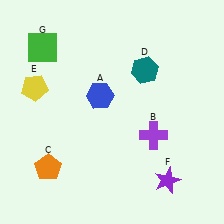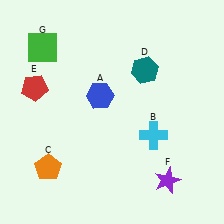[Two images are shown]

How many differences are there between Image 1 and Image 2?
There are 2 differences between the two images.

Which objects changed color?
B changed from purple to cyan. E changed from yellow to red.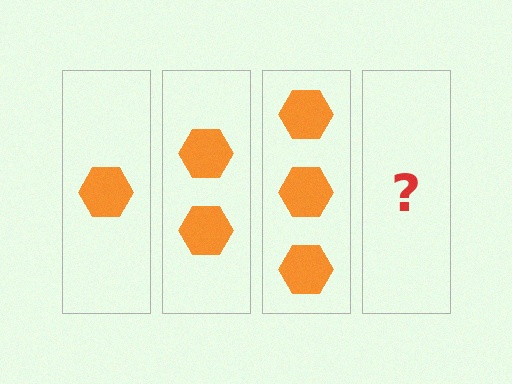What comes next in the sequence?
The next element should be 4 hexagons.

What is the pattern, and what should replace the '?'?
The pattern is that each step adds one more hexagon. The '?' should be 4 hexagons.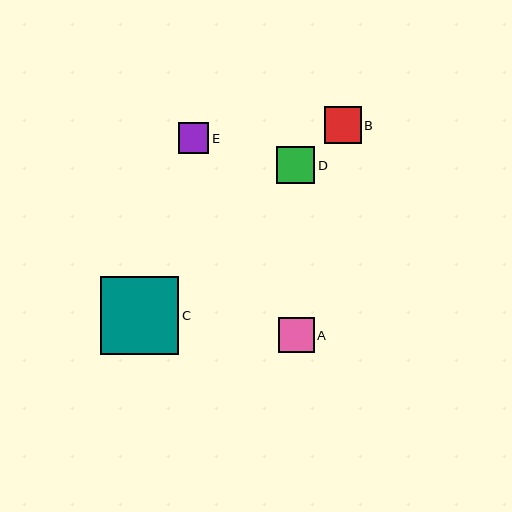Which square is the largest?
Square C is the largest with a size of approximately 78 pixels.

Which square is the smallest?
Square E is the smallest with a size of approximately 31 pixels.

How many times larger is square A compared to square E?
Square A is approximately 1.1 times the size of square E.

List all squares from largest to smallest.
From largest to smallest: C, D, B, A, E.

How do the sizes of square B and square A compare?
Square B and square A are approximately the same size.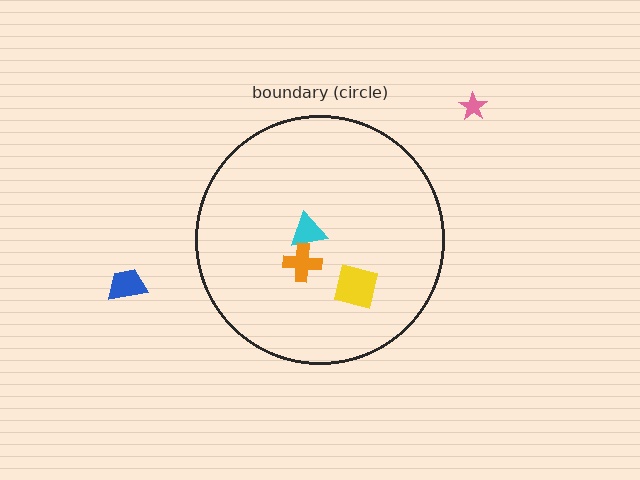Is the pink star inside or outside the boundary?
Outside.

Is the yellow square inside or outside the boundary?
Inside.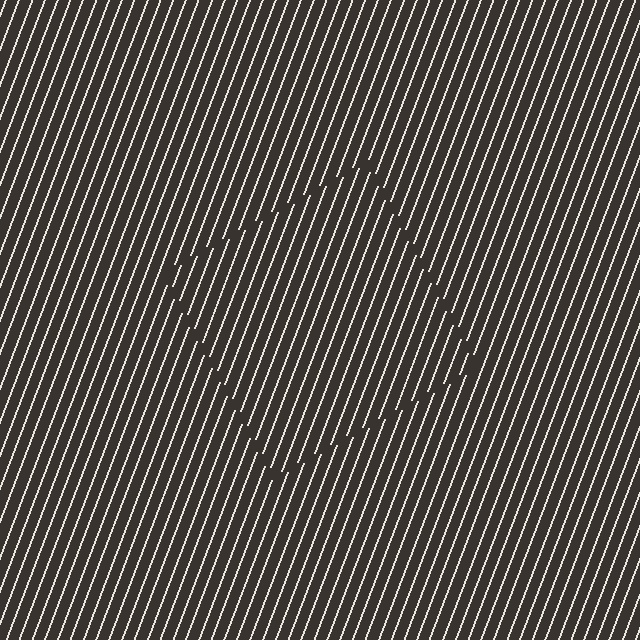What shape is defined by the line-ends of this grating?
An illusory square. The interior of the shape contains the same grating, shifted by half a period — the contour is defined by the phase discontinuity where line-ends from the inner and outer gratings abut.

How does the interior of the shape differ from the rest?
The interior of the shape contains the same grating, shifted by half a period — the contour is defined by the phase discontinuity where line-ends from the inner and outer gratings abut.